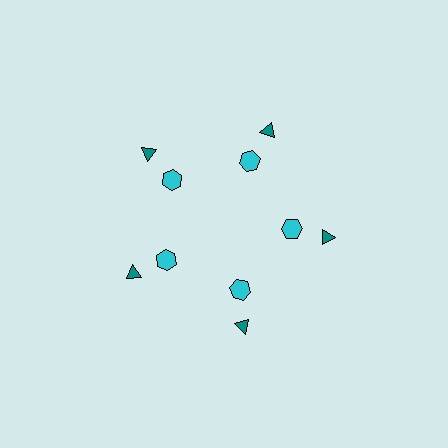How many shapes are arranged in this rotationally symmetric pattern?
There are 10 shapes, arranged in 5 groups of 2.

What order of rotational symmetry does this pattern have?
This pattern has 5-fold rotational symmetry.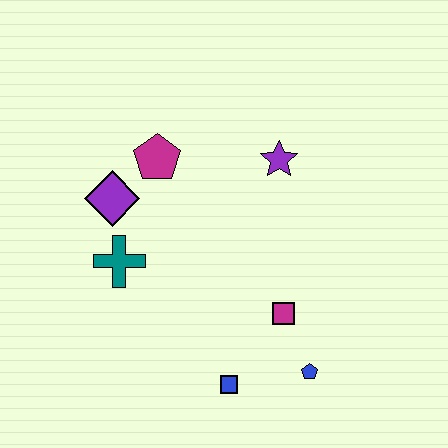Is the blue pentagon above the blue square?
Yes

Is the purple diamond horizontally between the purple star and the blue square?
No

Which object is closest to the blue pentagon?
The magenta square is closest to the blue pentagon.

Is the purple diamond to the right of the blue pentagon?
No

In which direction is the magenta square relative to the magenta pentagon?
The magenta square is below the magenta pentagon.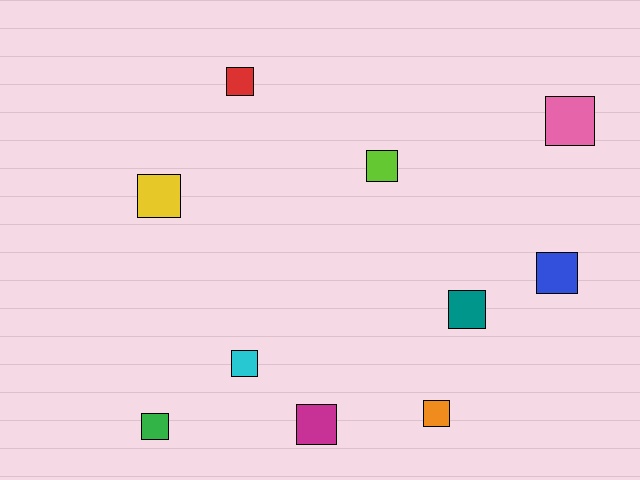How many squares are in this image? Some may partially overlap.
There are 10 squares.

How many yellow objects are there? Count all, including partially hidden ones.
There is 1 yellow object.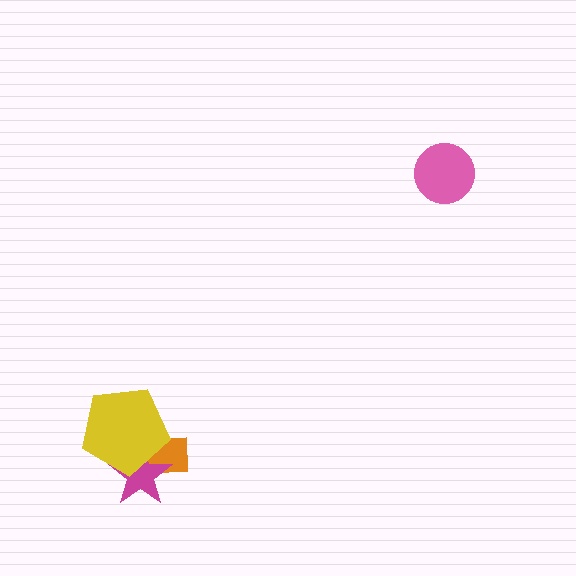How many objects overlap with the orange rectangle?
2 objects overlap with the orange rectangle.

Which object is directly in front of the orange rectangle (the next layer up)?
The magenta star is directly in front of the orange rectangle.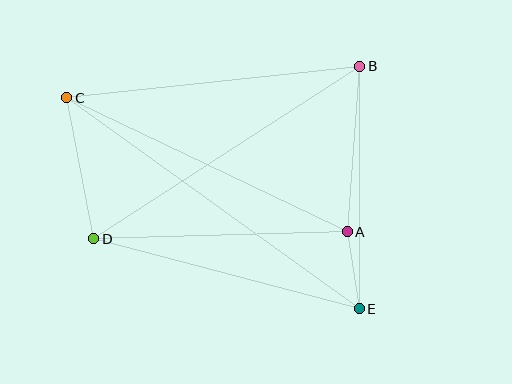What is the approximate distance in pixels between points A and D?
The distance between A and D is approximately 254 pixels.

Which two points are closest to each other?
Points A and E are closest to each other.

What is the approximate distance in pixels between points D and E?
The distance between D and E is approximately 274 pixels.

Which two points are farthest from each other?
Points C and E are farthest from each other.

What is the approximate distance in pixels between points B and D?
The distance between B and D is approximately 317 pixels.